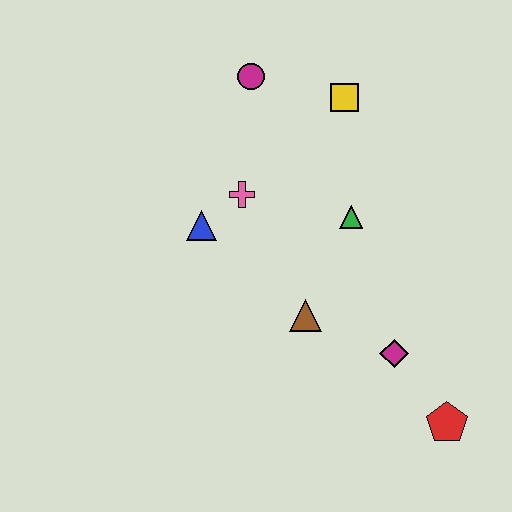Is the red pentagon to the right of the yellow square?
Yes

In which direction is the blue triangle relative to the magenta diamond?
The blue triangle is to the left of the magenta diamond.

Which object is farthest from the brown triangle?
The magenta circle is farthest from the brown triangle.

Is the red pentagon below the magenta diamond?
Yes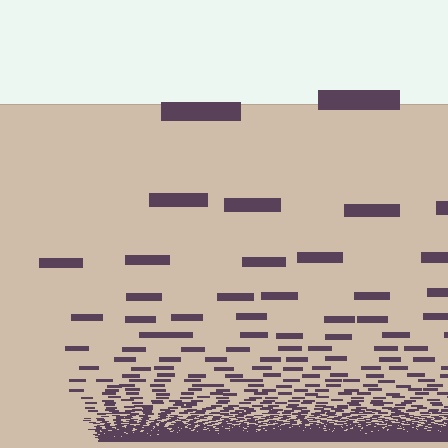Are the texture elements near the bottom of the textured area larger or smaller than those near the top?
Smaller. The gradient is inverted — elements near the bottom are smaller and denser.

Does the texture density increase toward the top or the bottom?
Density increases toward the bottom.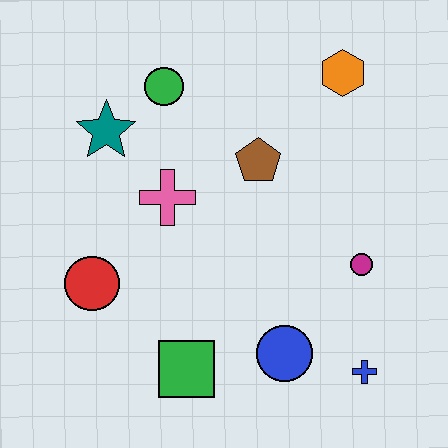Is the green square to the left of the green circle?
No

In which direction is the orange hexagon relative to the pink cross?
The orange hexagon is to the right of the pink cross.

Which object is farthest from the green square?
The orange hexagon is farthest from the green square.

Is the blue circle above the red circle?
No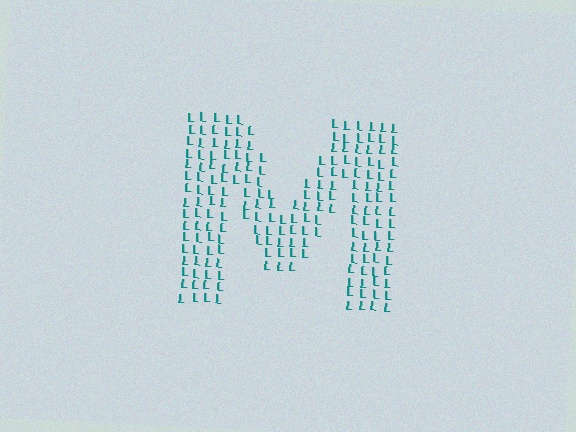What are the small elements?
The small elements are letter L's.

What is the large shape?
The large shape is the letter M.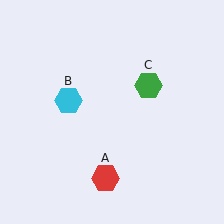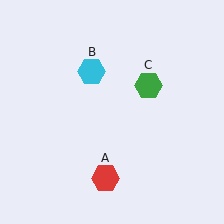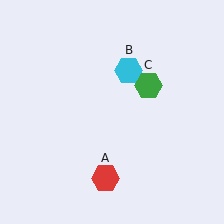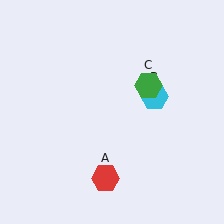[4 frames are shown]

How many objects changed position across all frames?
1 object changed position: cyan hexagon (object B).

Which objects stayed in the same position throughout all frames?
Red hexagon (object A) and green hexagon (object C) remained stationary.